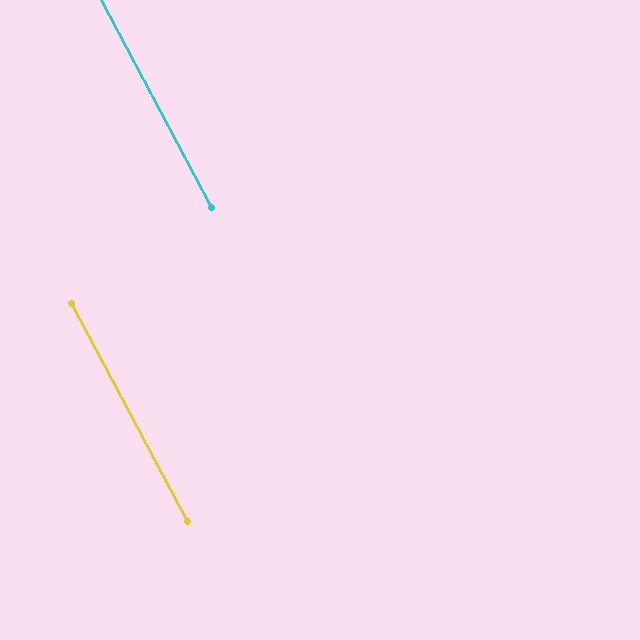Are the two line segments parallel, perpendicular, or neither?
Parallel — their directions differ by only 0.0°.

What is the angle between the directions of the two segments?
Approximately 0 degrees.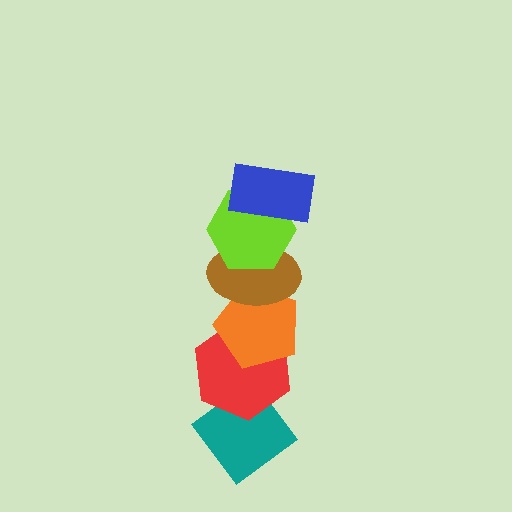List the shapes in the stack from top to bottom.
From top to bottom: the blue rectangle, the lime hexagon, the brown ellipse, the orange pentagon, the red hexagon, the teal diamond.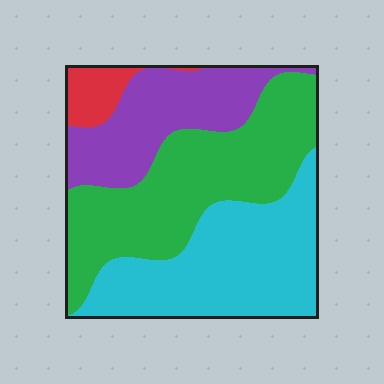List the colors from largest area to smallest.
From largest to smallest: green, cyan, purple, red.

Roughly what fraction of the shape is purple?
Purple takes up about one fifth (1/5) of the shape.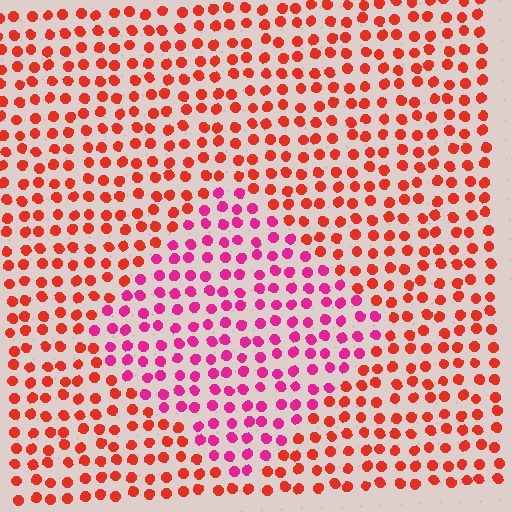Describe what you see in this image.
The image is filled with small red elements in a uniform arrangement. A diamond-shaped region is visible where the elements are tinted to a slightly different hue, forming a subtle color boundary.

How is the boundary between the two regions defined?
The boundary is defined purely by a slight shift in hue (about 40 degrees). Spacing, size, and orientation are identical on both sides.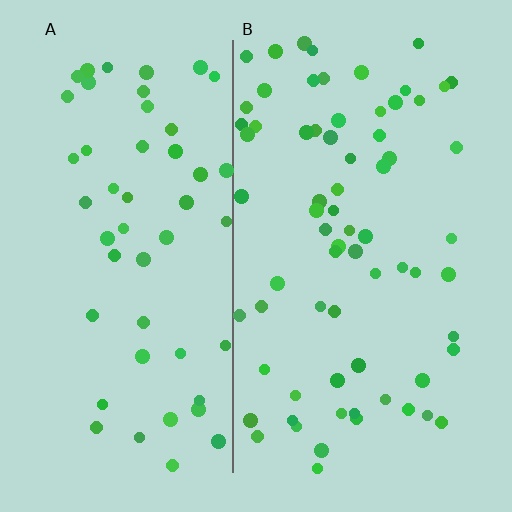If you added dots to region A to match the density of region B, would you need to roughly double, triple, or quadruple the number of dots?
Approximately double.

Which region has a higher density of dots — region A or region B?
B (the right).